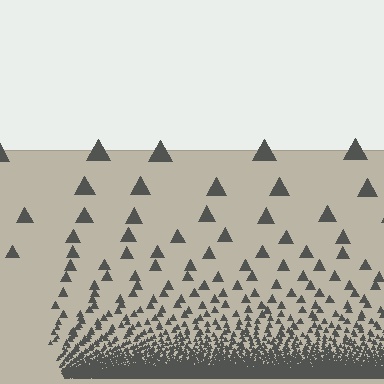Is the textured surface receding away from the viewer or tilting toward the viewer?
The surface appears to tilt toward the viewer. Texture elements get larger and sparser toward the top.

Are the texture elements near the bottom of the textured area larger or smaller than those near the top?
Smaller. The gradient is inverted — elements near the bottom are smaller and denser.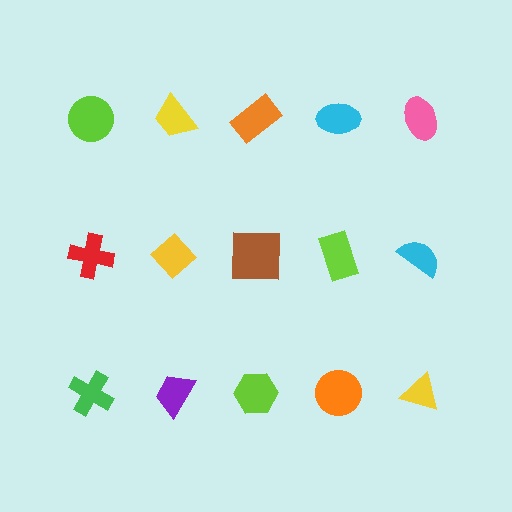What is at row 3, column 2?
A purple trapezoid.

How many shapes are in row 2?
5 shapes.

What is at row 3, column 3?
A lime hexagon.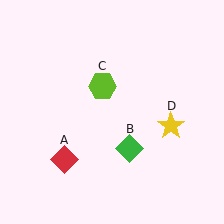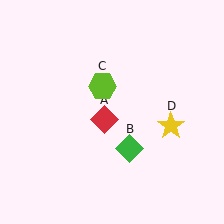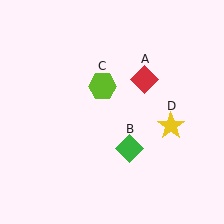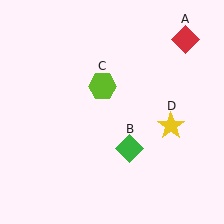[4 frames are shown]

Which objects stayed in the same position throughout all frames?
Green diamond (object B) and lime hexagon (object C) and yellow star (object D) remained stationary.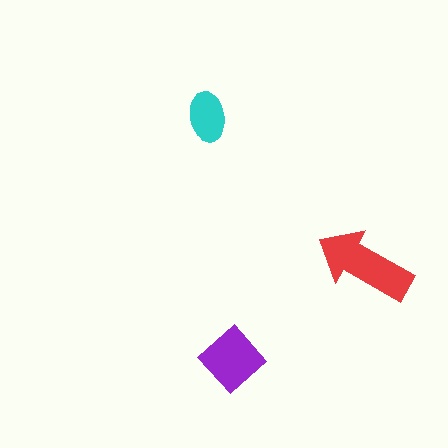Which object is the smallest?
The cyan ellipse.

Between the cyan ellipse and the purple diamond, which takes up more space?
The purple diamond.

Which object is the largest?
The red arrow.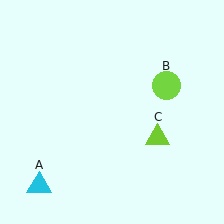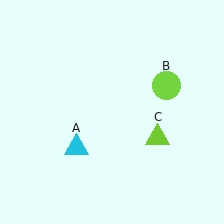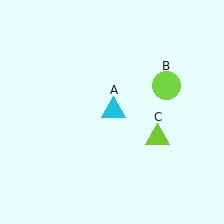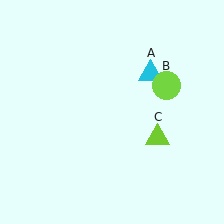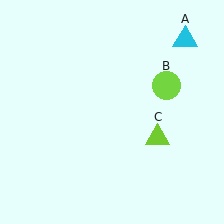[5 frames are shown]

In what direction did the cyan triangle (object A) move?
The cyan triangle (object A) moved up and to the right.